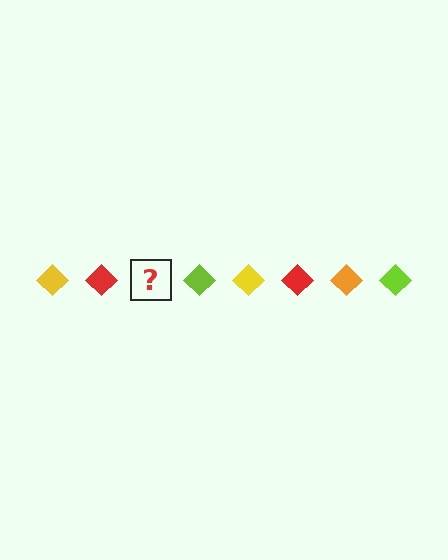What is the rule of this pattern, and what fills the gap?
The rule is that the pattern cycles through yellow, red, orange, lime diamonds. The gap should be filled with an orange diamond.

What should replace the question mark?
The question mark should be replaced with an orange diamond.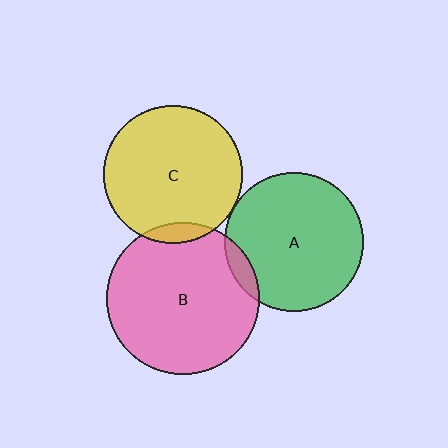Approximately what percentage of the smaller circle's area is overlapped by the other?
Approximately 5%.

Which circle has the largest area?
Circle B (pink).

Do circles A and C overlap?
Yes.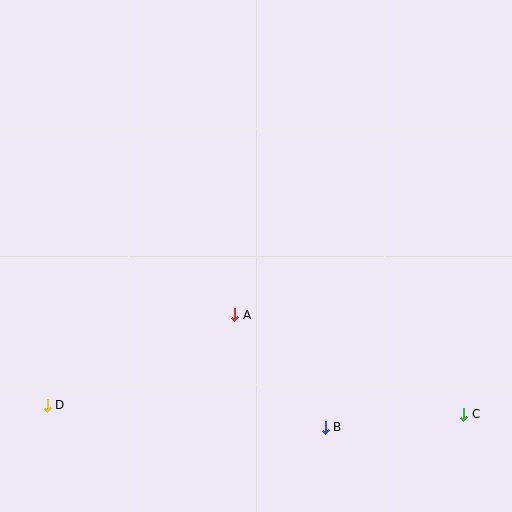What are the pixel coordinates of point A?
Point A is at (235, 315).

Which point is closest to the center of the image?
Point A at (235, 315) is closest to the center.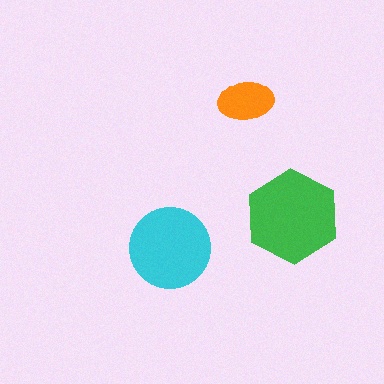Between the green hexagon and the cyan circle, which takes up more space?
The green hexagon.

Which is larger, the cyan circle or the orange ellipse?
The cyan circle.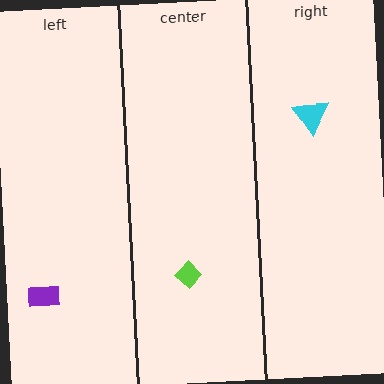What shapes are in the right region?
The cyan triangle.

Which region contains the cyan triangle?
The right region.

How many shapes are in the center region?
1.